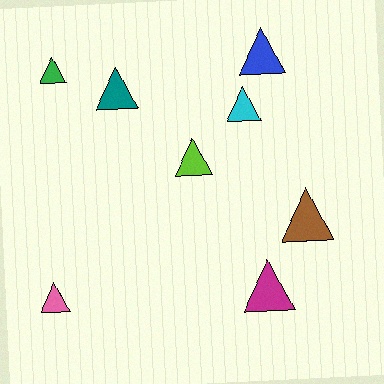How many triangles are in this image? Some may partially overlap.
There are 8 triangles.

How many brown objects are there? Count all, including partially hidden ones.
There is 1 brown object.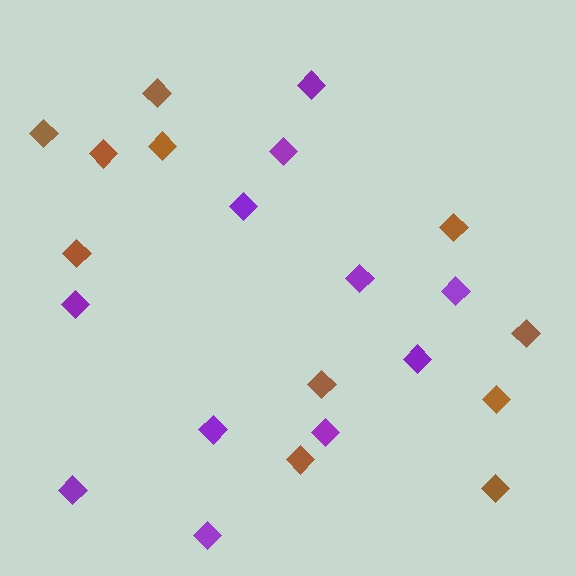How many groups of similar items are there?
There are 2 groups: one group of brown diamonds (11) and one group of purple diamonds (11).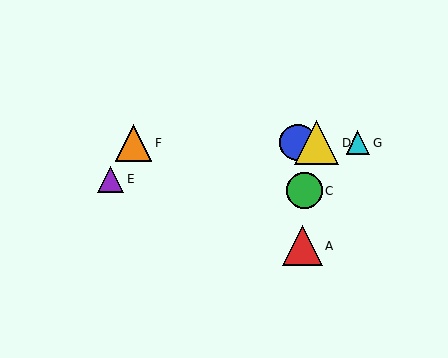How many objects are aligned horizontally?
4 objects (B, D, F, G) are aligned horizontally.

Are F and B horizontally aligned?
Yes, both are at y≈143.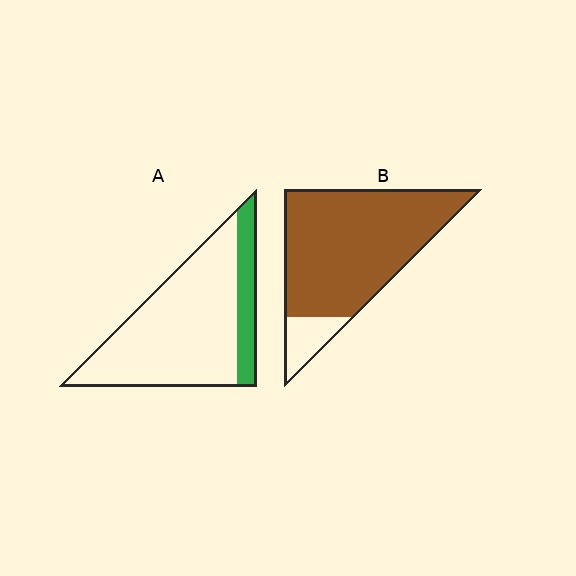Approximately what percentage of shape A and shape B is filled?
A is approximately 20% and B is approximately 85%.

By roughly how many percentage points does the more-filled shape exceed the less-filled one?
By roughly 70 percentage points (B over A).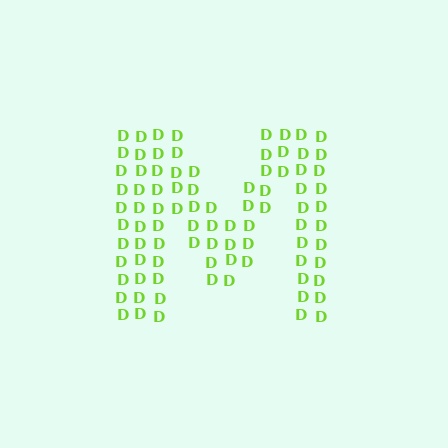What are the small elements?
The small elements are letter D's.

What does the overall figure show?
The overall figure shows the letter M.